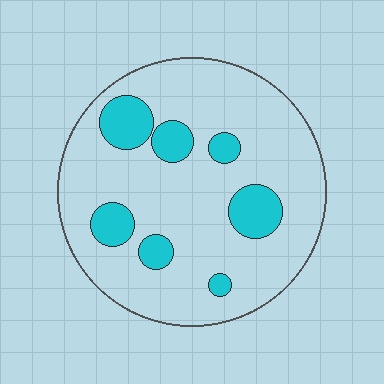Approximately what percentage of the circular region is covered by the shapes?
Approximately 20%.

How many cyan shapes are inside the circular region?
7.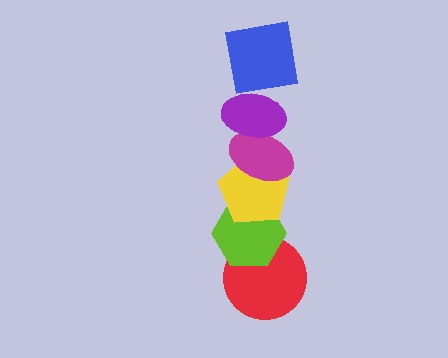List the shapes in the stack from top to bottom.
From top to bottom: the blue square, the purple ellipse, the magenta ellipse, the yellow pentagon, the lime hexagon, the red circle.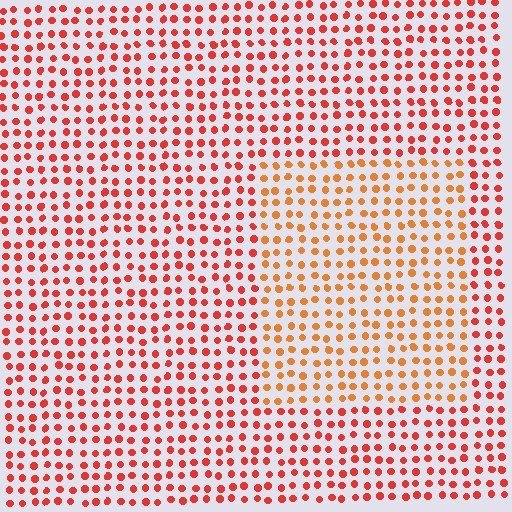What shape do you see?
I see a rectangle.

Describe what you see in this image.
The image is filled with small red elements in a uniform arrangement. A rectangle-shaped region is visible where the elements are tinted to a slightly different hue, forming a subtle color boundary.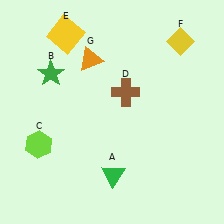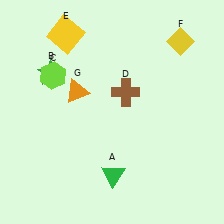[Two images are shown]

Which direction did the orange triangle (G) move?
The orange triangle (G) moved down.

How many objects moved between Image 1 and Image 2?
2 objects moved between the two images.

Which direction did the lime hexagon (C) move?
The lime hexagon (C) moved up.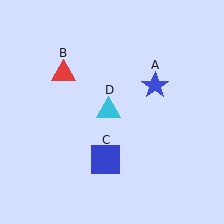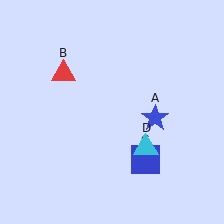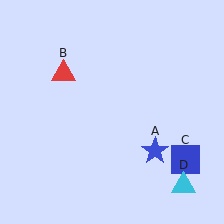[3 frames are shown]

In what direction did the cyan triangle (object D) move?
The cyan triangle (object D) moved down and to the right.